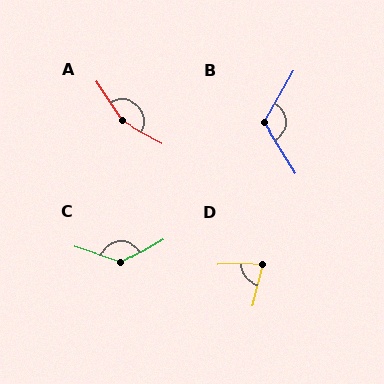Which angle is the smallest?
D, at approximately 75 degrees.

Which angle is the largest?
A, at approximately 152 degrees.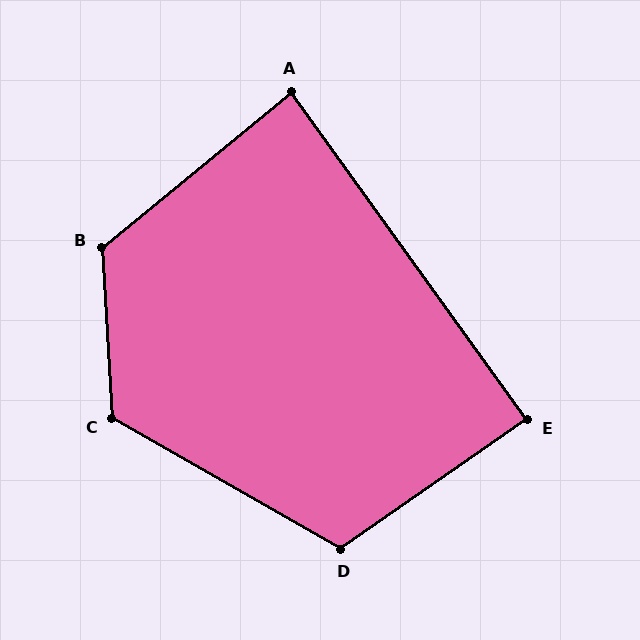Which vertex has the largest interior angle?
B, at approximately 126 degrees.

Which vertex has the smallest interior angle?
A, at approximately 86 degrees.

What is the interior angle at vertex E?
Approximately 89 degrees (approximately right).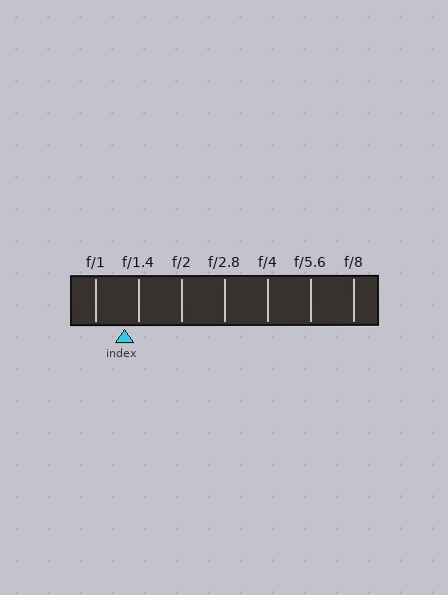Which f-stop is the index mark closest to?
The index mark is closest to f/1.4.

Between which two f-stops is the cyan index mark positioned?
The index mark is between f/1 and f/1.4.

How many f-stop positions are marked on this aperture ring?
There are 7 f-stop positions marked.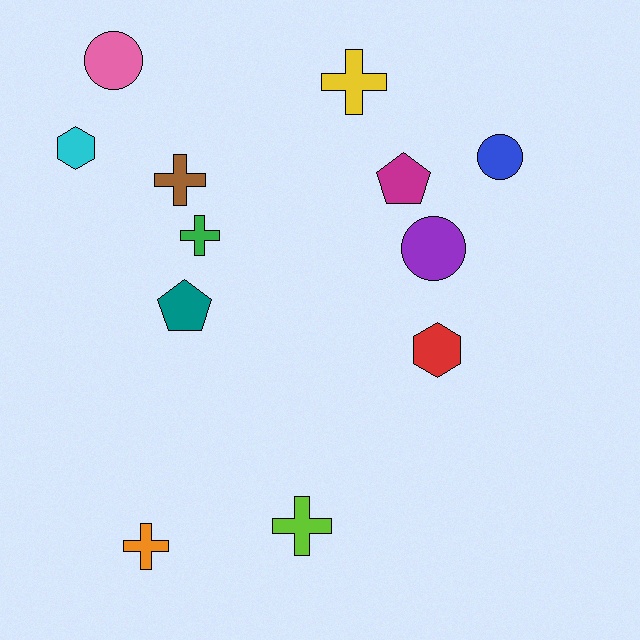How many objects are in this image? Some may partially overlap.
There are 12 objects.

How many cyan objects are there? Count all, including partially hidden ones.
There is 1 cyan object.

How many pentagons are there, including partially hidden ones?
There are 2 pentagons.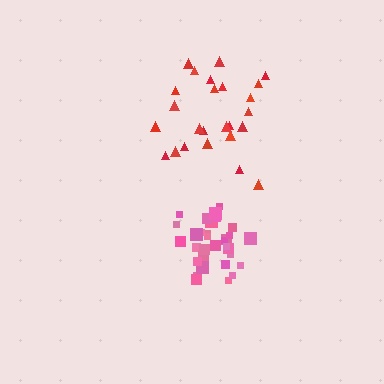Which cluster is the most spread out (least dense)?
Red.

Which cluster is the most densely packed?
Pink.